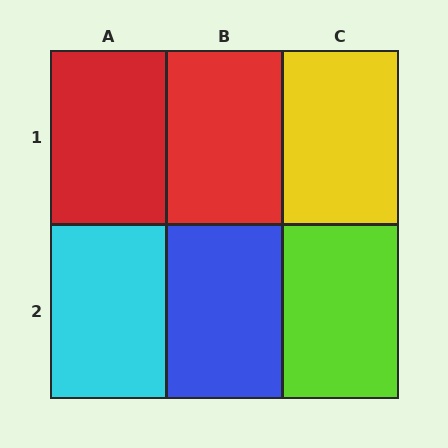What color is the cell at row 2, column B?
Blue.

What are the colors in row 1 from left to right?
Red, red, yellow.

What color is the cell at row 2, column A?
Cyan.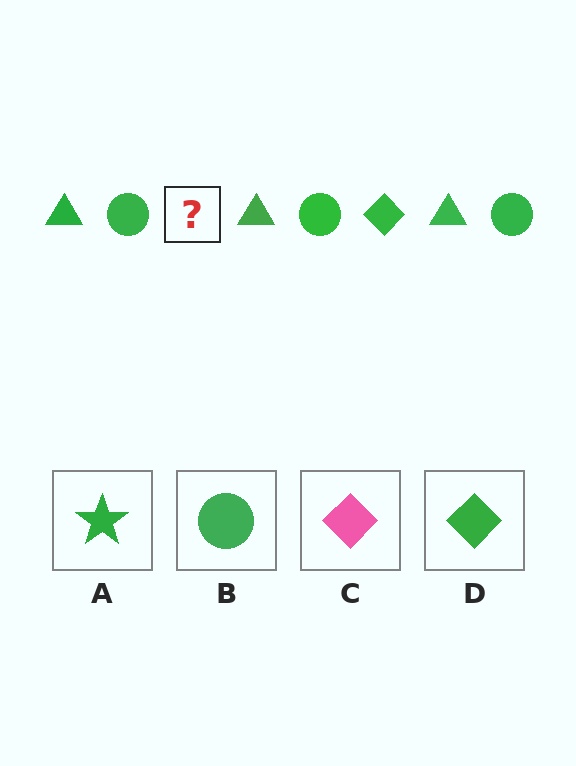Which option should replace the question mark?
Option D.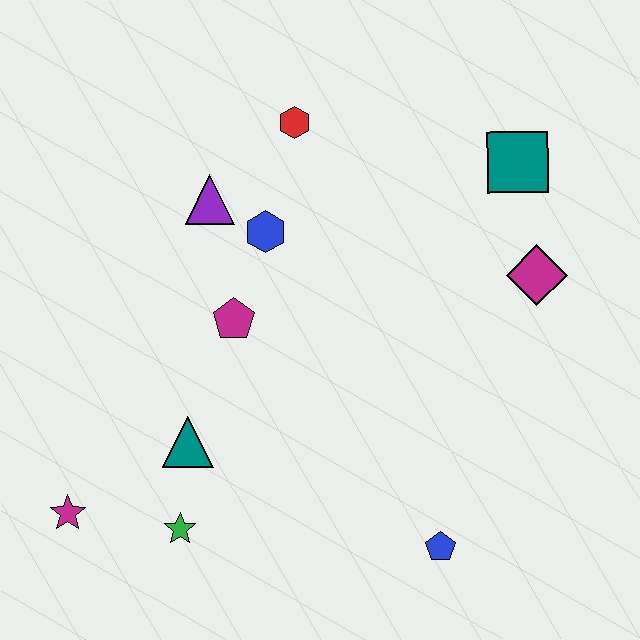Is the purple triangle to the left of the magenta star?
No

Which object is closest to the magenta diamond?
The teal square is closest to the magenta diamond.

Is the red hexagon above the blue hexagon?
Yes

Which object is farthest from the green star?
The teal square is farthest from the green star.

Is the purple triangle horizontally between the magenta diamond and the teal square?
No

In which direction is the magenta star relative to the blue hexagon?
The magenta star is below the blue hexagon.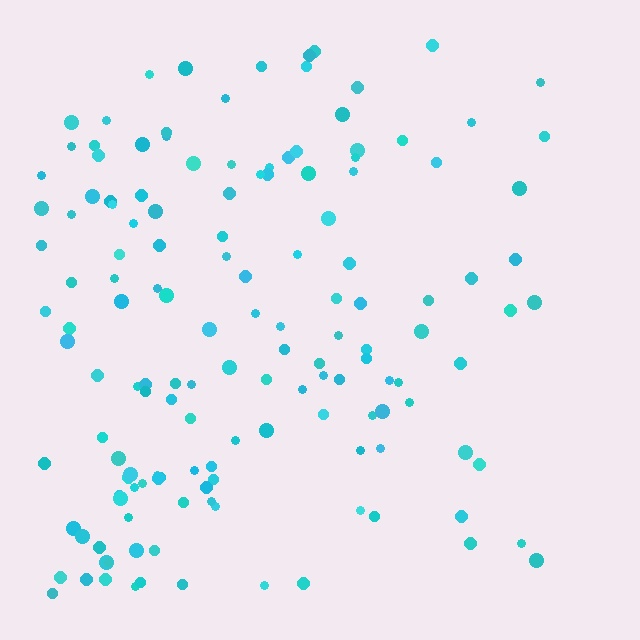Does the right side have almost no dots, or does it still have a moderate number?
Still a moderate number, just noticeably fewer than the left.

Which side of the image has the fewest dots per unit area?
The right.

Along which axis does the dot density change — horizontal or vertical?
Horizontal.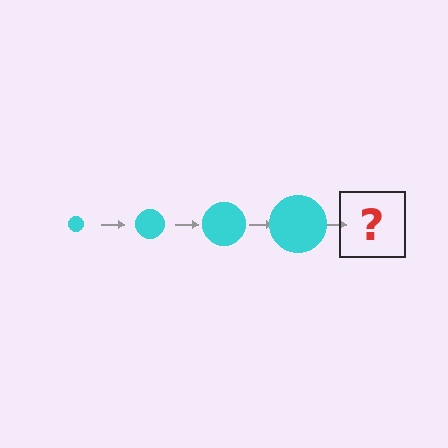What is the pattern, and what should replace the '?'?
The pattern is that the circle gets progressively larger each step. The '?' should be a cyan circle, larger than the previous one.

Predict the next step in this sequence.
The next step is a cyan circle, larger than the previous one.